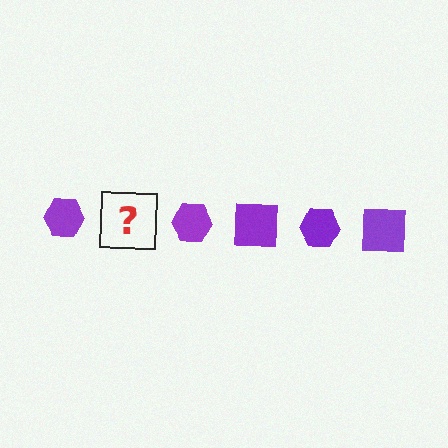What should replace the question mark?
The question mark should be replaced with a purple square.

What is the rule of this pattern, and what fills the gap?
The rule is that the pattern cycles through hexagon, square shapes in purple. The gap should be filled with a purple square.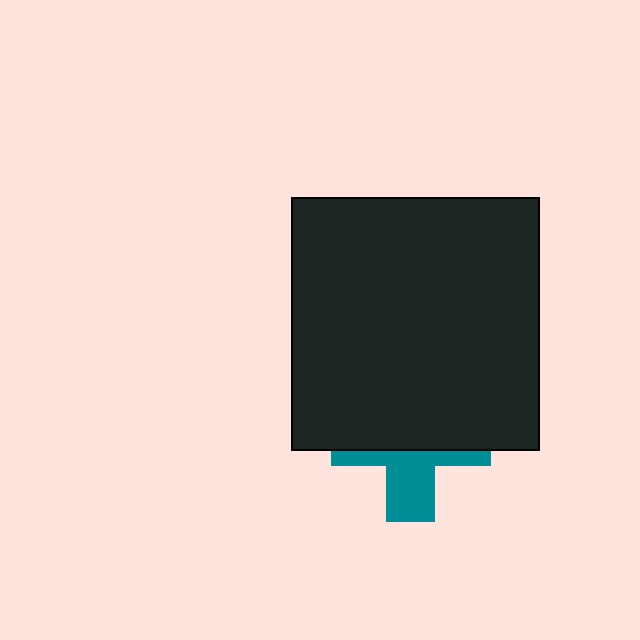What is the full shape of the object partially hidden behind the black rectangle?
The partially hidden object is a teal cross.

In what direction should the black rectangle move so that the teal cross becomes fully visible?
The black rectangle should move up. That is the shortest direction to clear the overlap and leave the teal cross fully visible.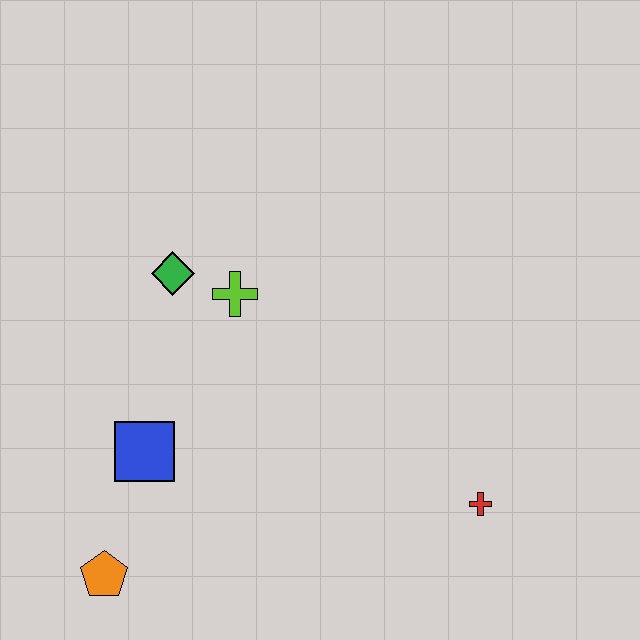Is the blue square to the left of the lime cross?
Yes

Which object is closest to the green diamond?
The lime cross is closest to the green diamond.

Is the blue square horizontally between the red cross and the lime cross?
No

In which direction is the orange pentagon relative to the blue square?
The orange pentagon is below the blue square.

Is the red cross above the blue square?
No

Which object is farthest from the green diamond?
The red cross is farthest from the green diamond.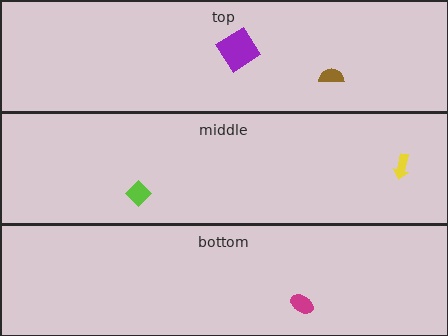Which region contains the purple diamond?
The top region.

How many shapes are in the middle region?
2.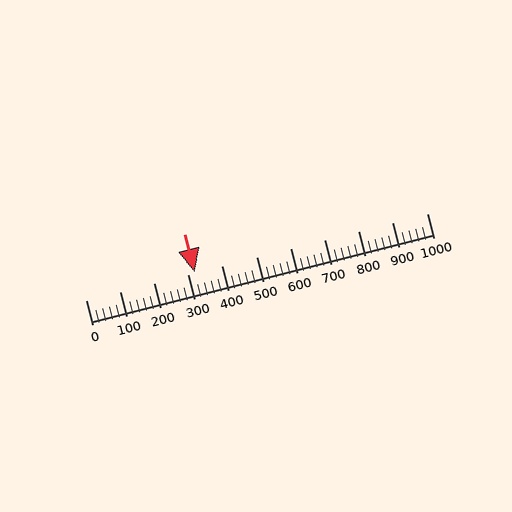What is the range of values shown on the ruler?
The ruler shows values from 0 to 1000.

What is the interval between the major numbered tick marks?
The major tick marks are spaced 100 units apart.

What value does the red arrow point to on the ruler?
The red arrow points to approximately 320.